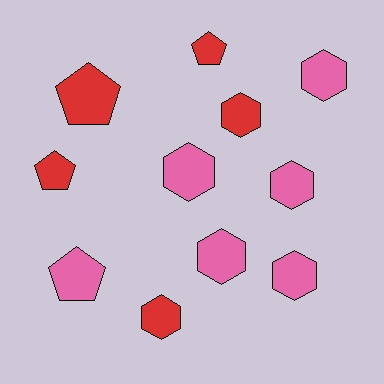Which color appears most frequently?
Pink, with 6 objects.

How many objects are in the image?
There are 11 objects.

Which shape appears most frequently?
Hexagon, with 7 objects.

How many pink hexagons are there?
There are 5 pink hexagons.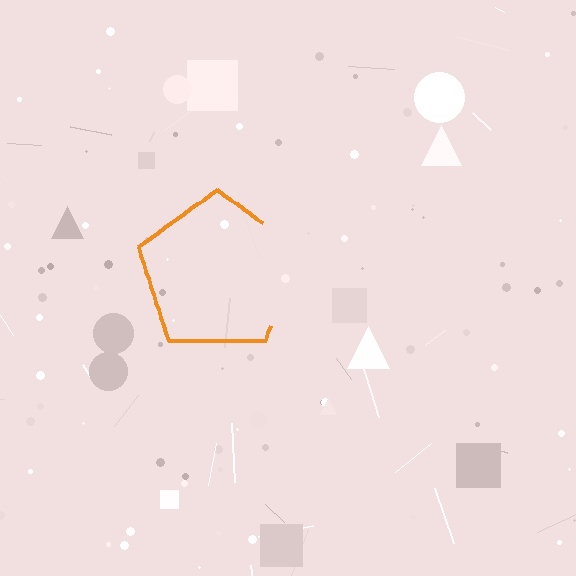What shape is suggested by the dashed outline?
The dashed outline suggests a pentagon.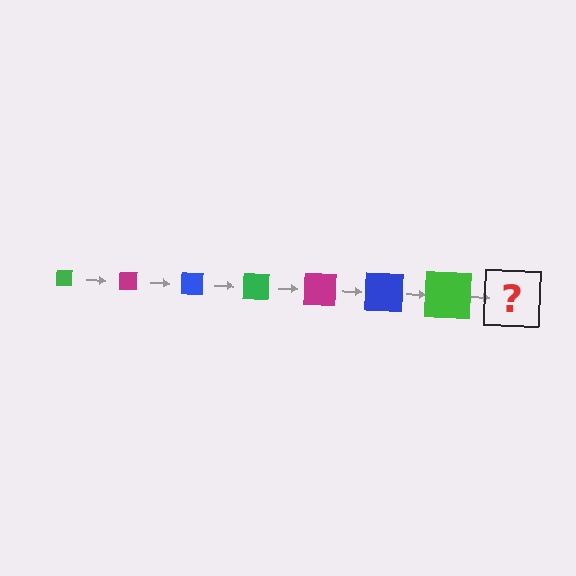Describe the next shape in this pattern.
It should be a magenta square, larger than the previous one.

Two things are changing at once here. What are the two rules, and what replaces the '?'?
The two rules are that the square grows larger each step and the color cycles through green, magenta, and blue. The '?' should be a magenta square, larger than the previous one.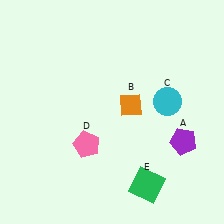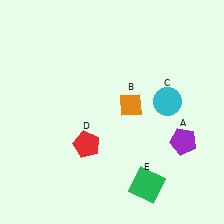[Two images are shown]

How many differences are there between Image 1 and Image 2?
There is 1 difference between the two images.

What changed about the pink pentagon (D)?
In Image 1, D is pink. In Image 2, it changed to red.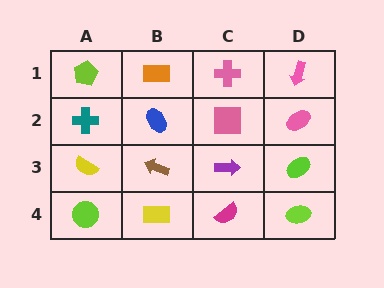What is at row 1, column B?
An orange rectangle.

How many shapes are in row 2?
4 shapes.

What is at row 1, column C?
A pink cross.